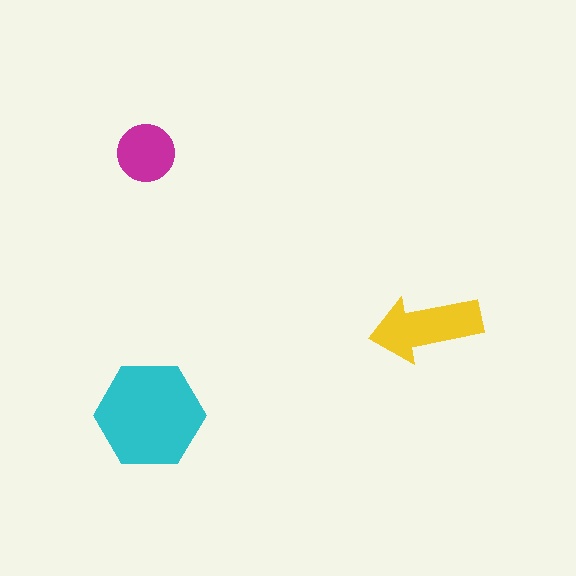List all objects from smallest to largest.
The magenta circle, the yellow arrow, the cyan hexagon.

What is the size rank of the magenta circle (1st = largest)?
3rd.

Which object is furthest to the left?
The magenta circle is leftmost.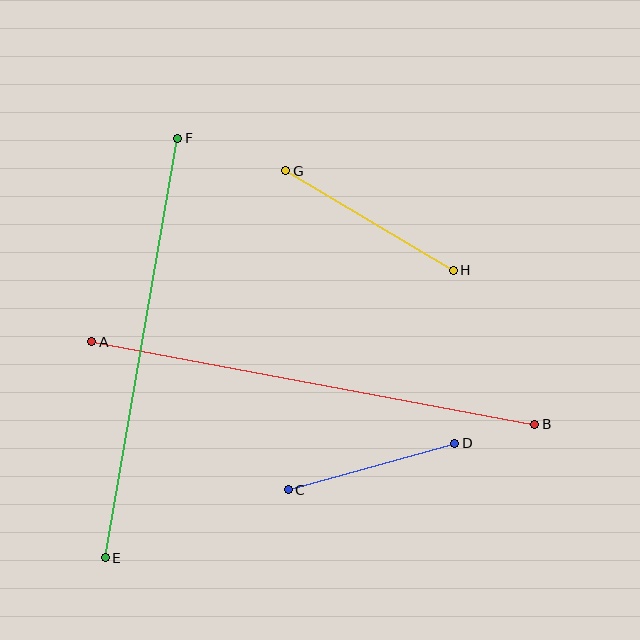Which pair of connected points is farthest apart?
Points A and B are farthest apart.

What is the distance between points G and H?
The distance is approximately 195 pixels.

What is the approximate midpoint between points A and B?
The midpoint is at approximately (313, 383) pixels.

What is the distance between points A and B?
The distance is approximately 451 pixels.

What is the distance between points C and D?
The distance is approximately 173 pixels.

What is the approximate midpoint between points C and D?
The midpoint is at approximately (372, 467) pixels.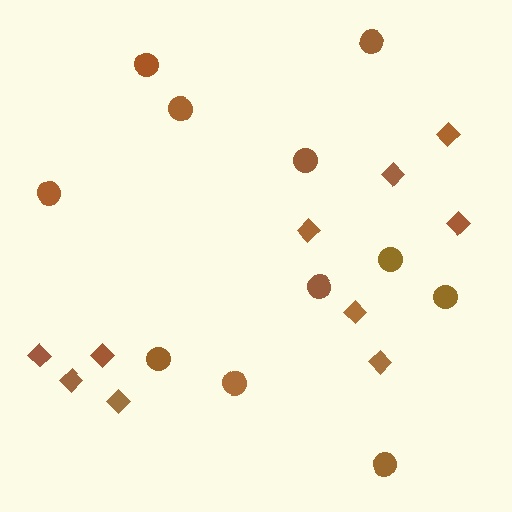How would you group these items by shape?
There are 2 groups: one group of diamonds (10) and one group of circles (11).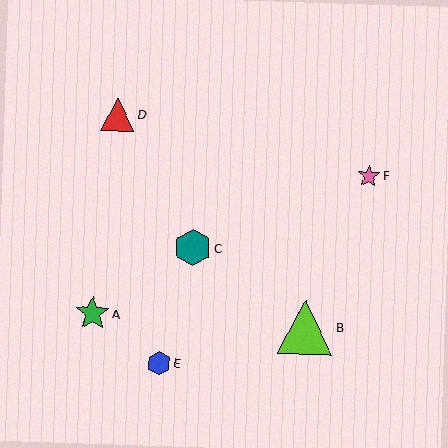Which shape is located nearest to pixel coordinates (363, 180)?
The pink star (labeled F) at (369, 176) is nearest to that location.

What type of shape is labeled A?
Shape A is a green star.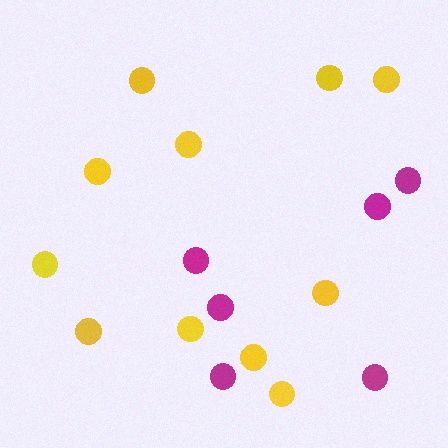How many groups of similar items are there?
There are 2 groups: one group of yellow circles (11) and one group of magenta circles (6).